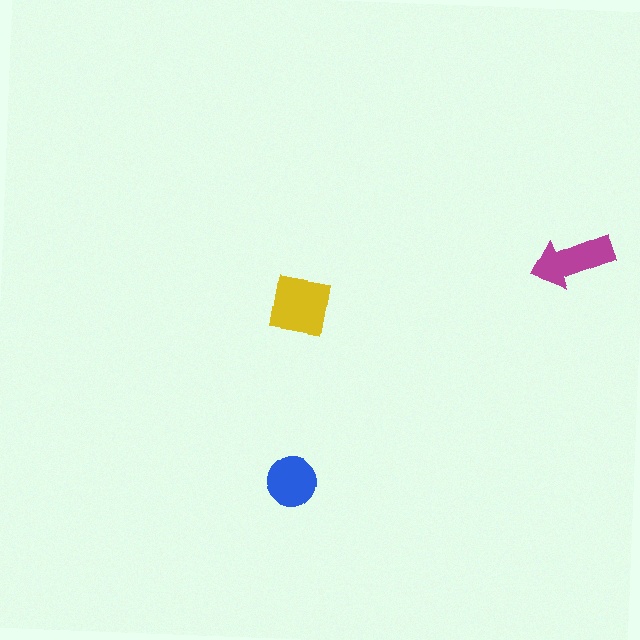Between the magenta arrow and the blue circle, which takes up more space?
The magenta arrow.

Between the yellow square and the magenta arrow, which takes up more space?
The yellow square.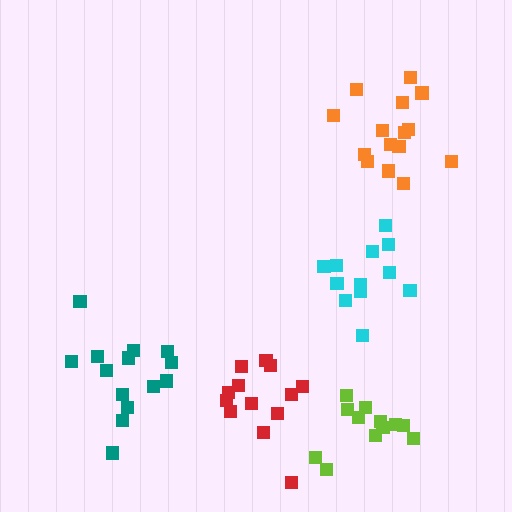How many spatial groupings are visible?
There are 5 spatial groupings.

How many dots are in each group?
Group 1: 12 dots, Group 2: 15 dots, Group 3: 13 dots, Group 4: 12 dots, Group 5: 14 dots (66 total).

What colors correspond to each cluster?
The clusters are colored: lime, orange, red, cyan, teal.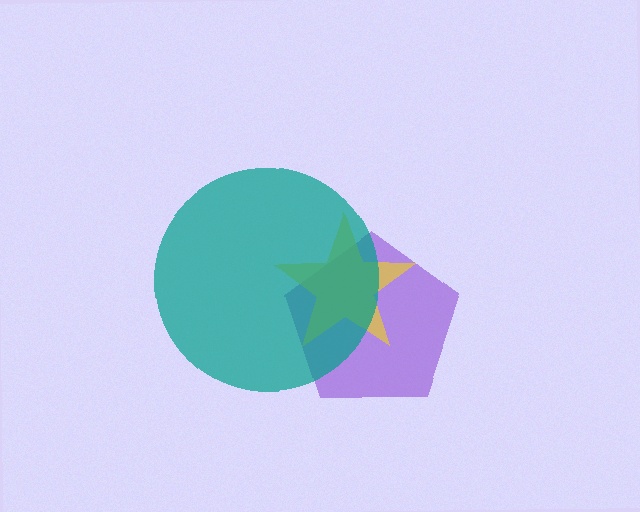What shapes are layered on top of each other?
The layered shapes are: a purple pentagon, a yellow star, a teal circle.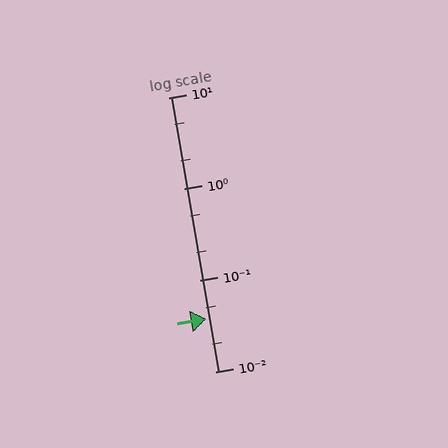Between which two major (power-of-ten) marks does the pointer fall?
The pointer is between 0.01 and 0.1.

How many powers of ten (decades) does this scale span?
The scale spans 3 decades, from 0.01 to 10.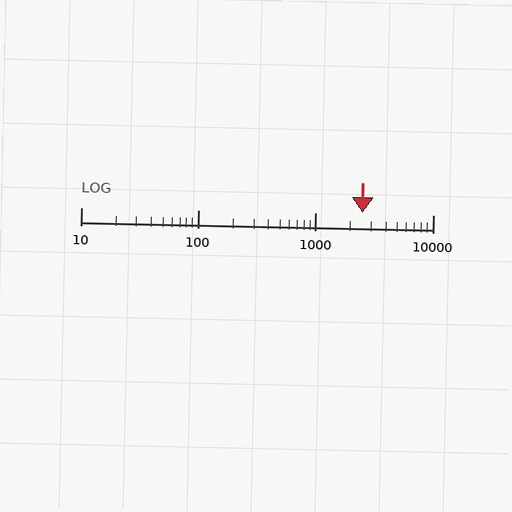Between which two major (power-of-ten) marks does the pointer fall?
The pointer is between 1000 and 10000.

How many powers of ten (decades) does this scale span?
The scale spans 3 decades, from 10 to 10000.